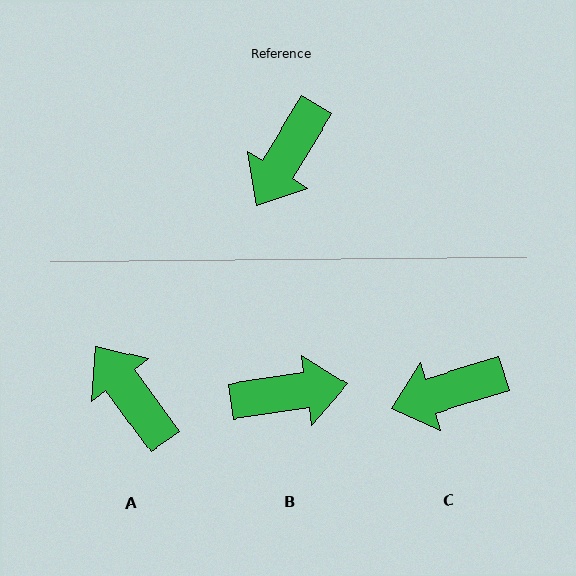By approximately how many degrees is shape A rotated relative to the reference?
Approximately 113 degrees clockwise.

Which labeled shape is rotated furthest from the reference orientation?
B, about 130 degrees away.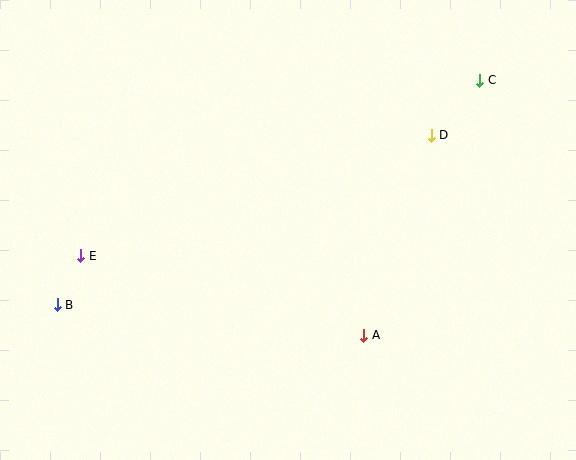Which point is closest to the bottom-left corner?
Point B is closest to the bottom-left corner.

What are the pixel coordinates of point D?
Point D is at (431, 135).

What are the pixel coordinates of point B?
Point B is at (57, 305).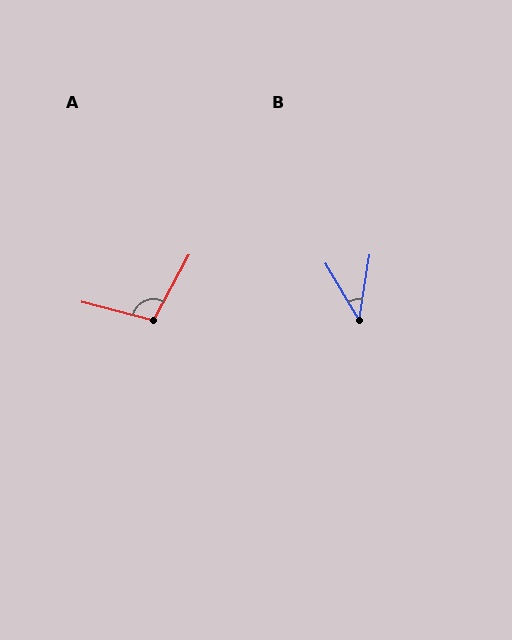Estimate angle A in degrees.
Approximately 104 degrees.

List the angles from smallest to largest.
B (39°), A (104°).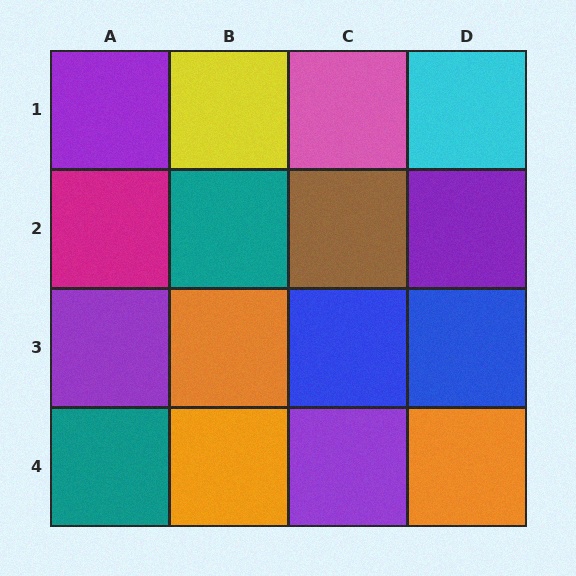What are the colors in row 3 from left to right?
Purple, orange, blue, blue.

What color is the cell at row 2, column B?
Teal.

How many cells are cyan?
1 cell is cyan.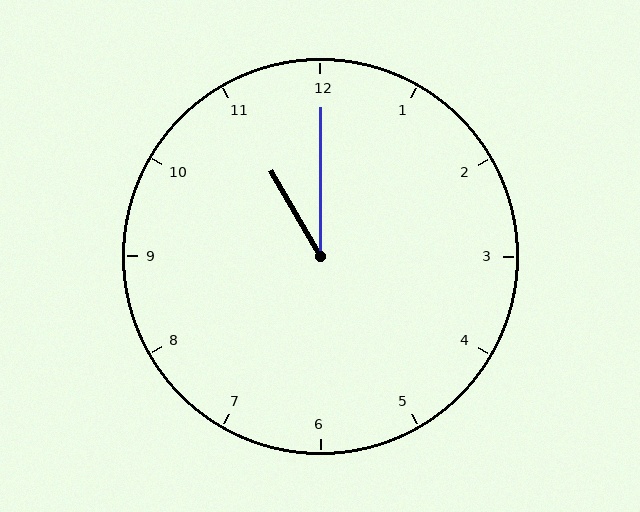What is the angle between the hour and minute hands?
Approximately 30 degrees.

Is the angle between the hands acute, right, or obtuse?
It is acute.